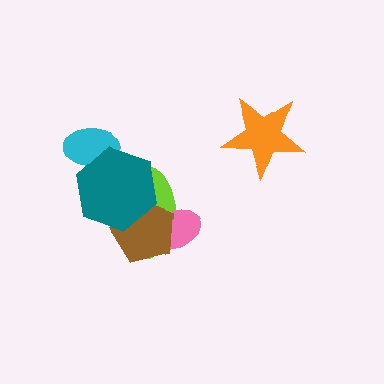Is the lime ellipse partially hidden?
Yes, it is partially covered by another shape.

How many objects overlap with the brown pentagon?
3 objects overlap with the brown pentagon.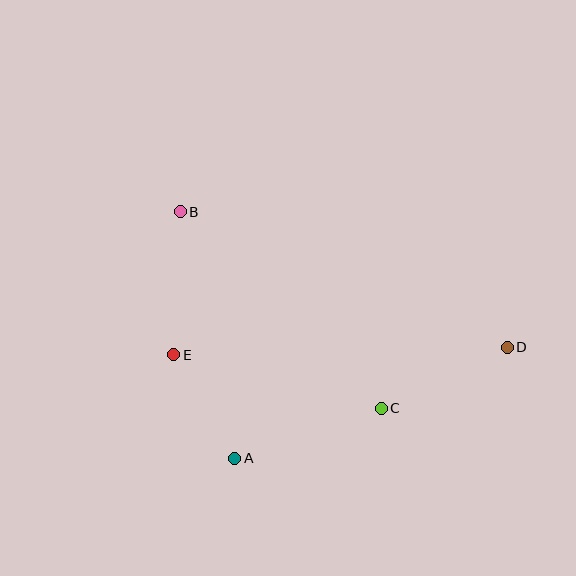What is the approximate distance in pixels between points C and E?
The distance between C and E is approximately 214 pixels.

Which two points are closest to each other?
Points A and E are closest to each other.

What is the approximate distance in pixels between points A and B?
The distance between A and B is approximately 252 pixels.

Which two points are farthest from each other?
Points B and D are farthest from each other.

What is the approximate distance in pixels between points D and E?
The distance between D and E is approximately 334 pixels.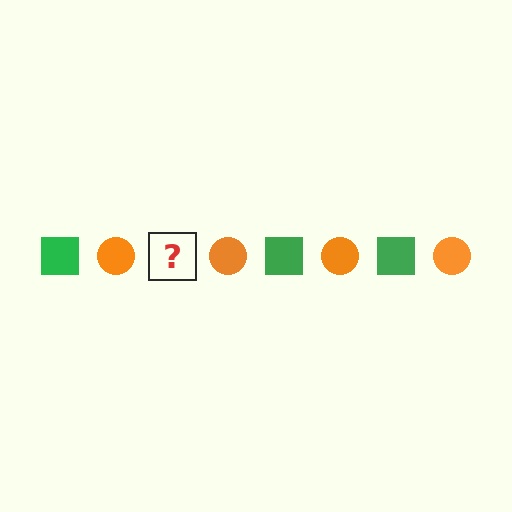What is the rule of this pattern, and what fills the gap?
The rule is that the pattern alternates between green square and orange circle. The gap should be filled with a green square.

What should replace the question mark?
The question mark should be replaced with a green square.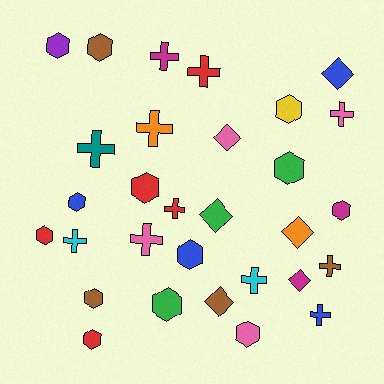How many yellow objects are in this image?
There is 1 yellow object.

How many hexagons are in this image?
There are 13 hexagons.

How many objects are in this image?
There are 30 objects.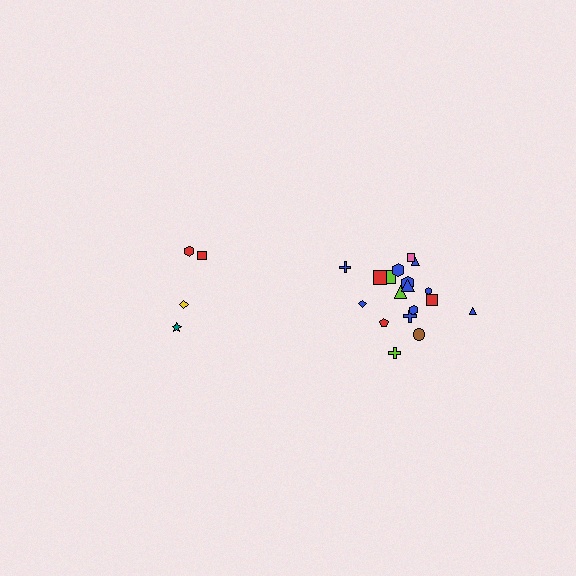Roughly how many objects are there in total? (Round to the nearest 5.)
Roughly 20 objects in total.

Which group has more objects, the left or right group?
The right group.